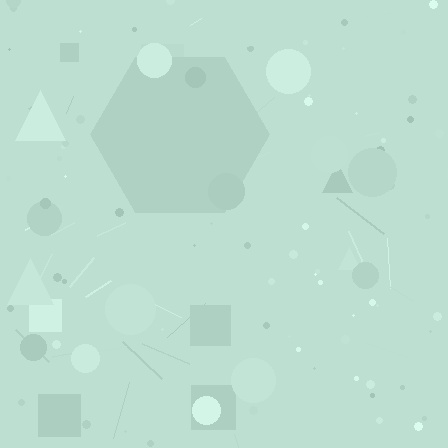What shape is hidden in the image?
A hexagon is hidden in the image.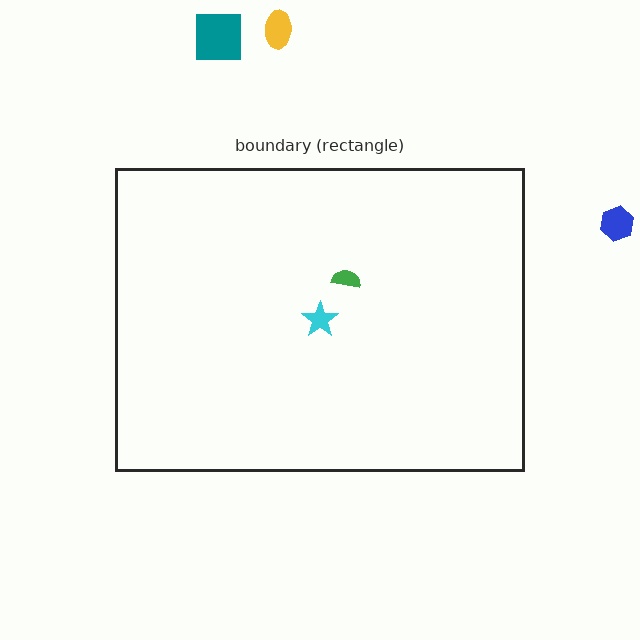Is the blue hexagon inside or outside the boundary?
Outside.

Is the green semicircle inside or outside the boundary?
Inside.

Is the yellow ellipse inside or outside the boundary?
Outside.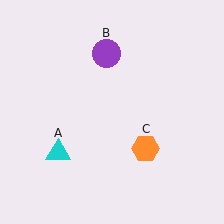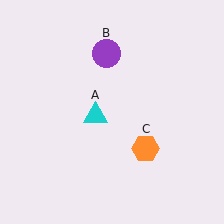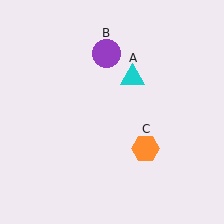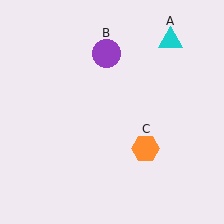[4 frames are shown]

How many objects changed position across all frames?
1 object changed position: cyan triangle (object A).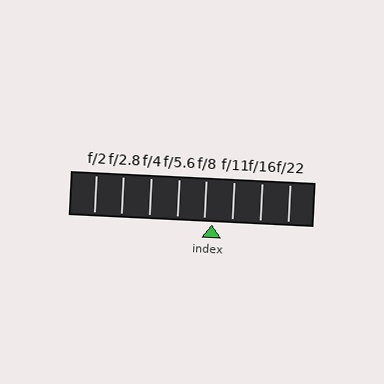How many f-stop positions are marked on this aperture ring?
There are 8 f-stop positions marked.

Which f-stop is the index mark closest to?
The index mark is closest to f/8.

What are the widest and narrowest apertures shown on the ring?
The widest aperture shown is f/2 and the narrowest is f/22.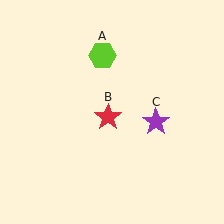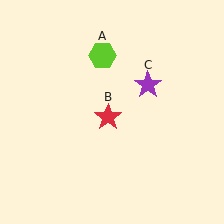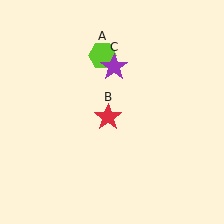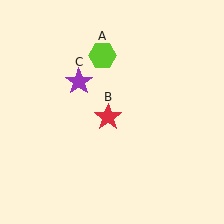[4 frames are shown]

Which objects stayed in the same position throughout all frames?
Lime hexagon (object A) and red star (object B) remained stationary.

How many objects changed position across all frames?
1 object changed position: purple star (object C).